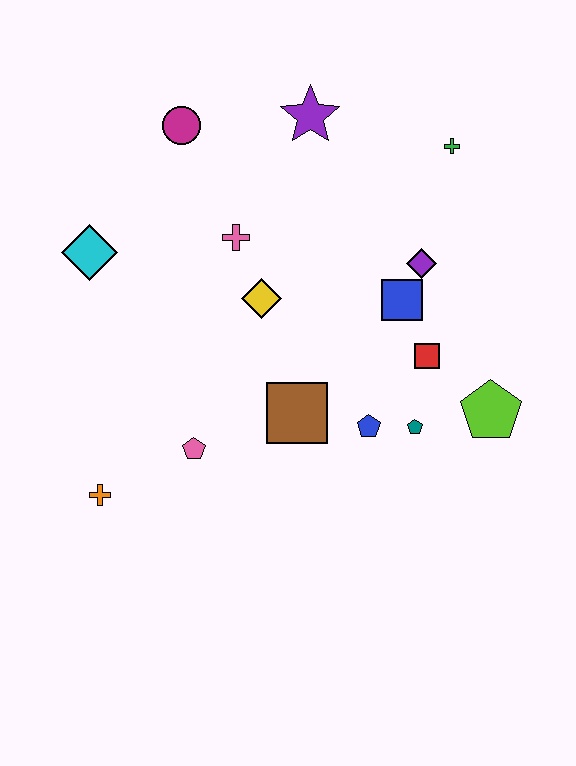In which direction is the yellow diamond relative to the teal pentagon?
The yellow diamond is to the left of the teal pentagon.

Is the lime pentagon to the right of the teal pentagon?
Yes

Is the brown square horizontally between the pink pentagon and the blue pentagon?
Yes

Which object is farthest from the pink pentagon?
The green cross is farthest from the pink pentagon.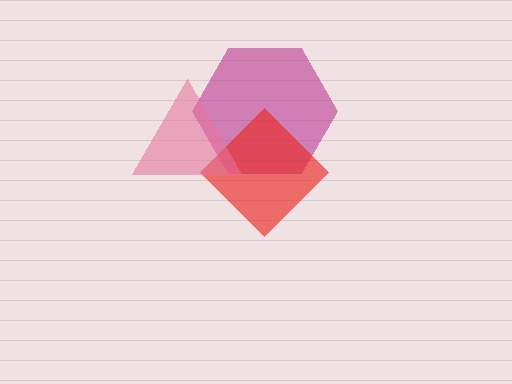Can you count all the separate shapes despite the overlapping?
Yes, there are 3 separate shapes.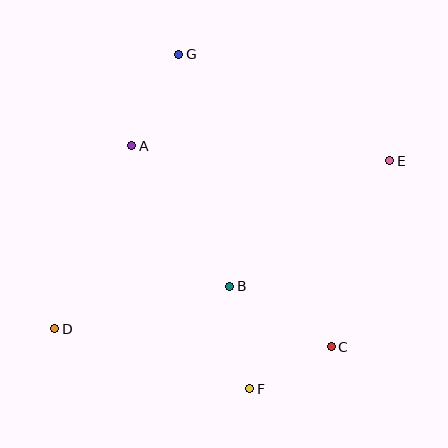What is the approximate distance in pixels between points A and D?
The distance between A and D is approximately 199 pixels.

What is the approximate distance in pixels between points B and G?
The distance between B and G is approximately 238 pixels.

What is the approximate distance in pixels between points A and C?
The distance between A and C is approximately 283 pixels.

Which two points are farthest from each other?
Points D and E are farthest from each other.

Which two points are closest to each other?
Points C and F are closest to each other.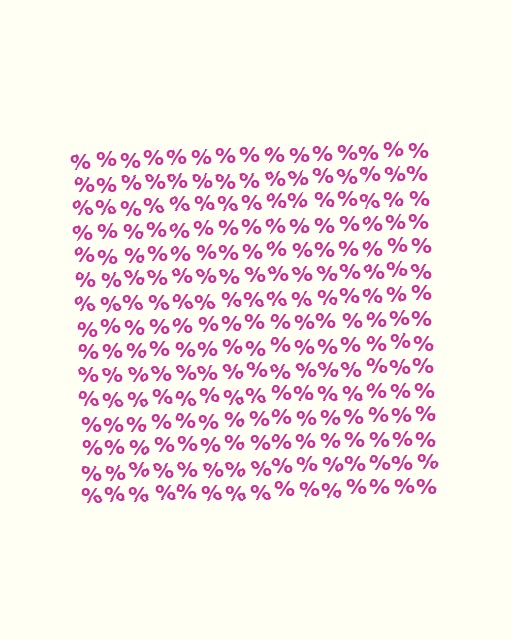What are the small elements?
The small elements are percent signs.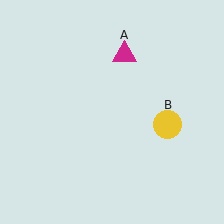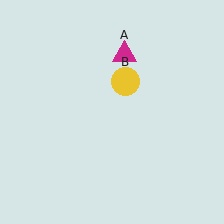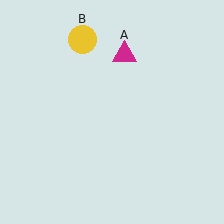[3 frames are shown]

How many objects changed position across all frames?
1 object changed position: yellow circle (object B).